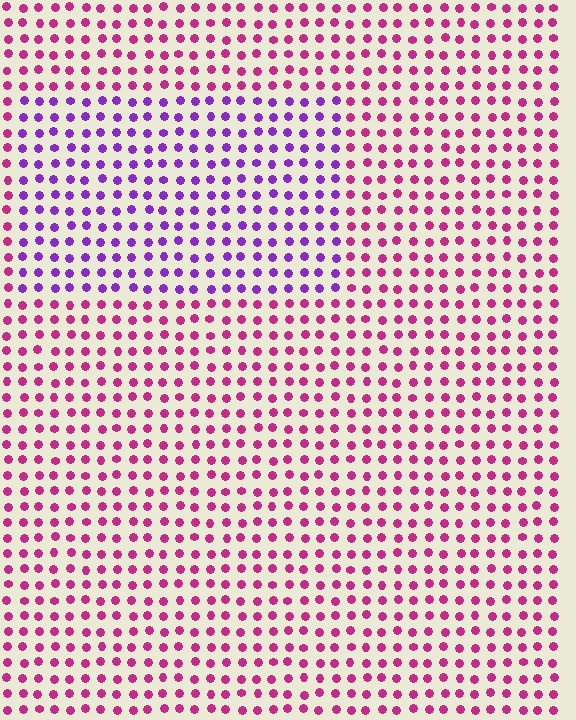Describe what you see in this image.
The image is filled with small magenta elements in a uniform arrangement. A rectangle-shaped region is visible where the elements are tinted to a slightly different hue, forming a subtle color boundary.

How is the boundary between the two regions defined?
The boundary is defined purely by a slight shift in hue (about 46 degrees). Spacing, size, and orientation are identical on both sides.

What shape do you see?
I see a rectangle.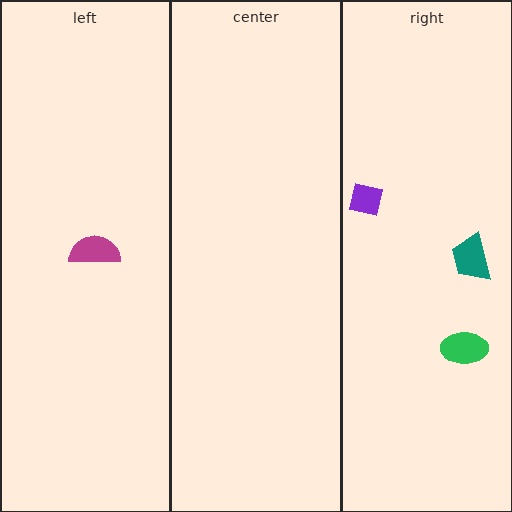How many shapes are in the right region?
3.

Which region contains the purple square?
The right region.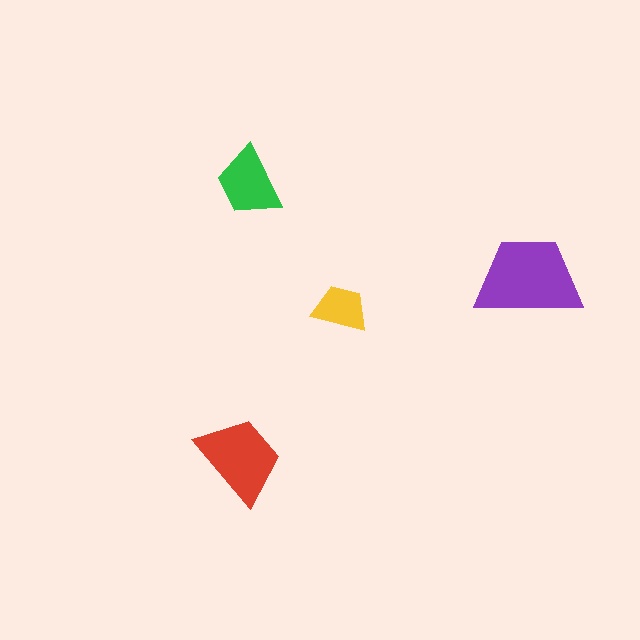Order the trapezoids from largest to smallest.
the purple one, the red one, the green one, the yellow one.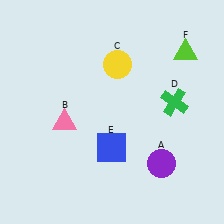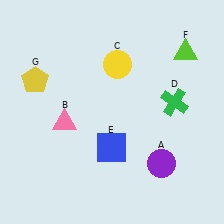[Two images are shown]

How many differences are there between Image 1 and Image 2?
There is 1 difference between the two images.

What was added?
A yellow pentagon (G) was added in Image 2.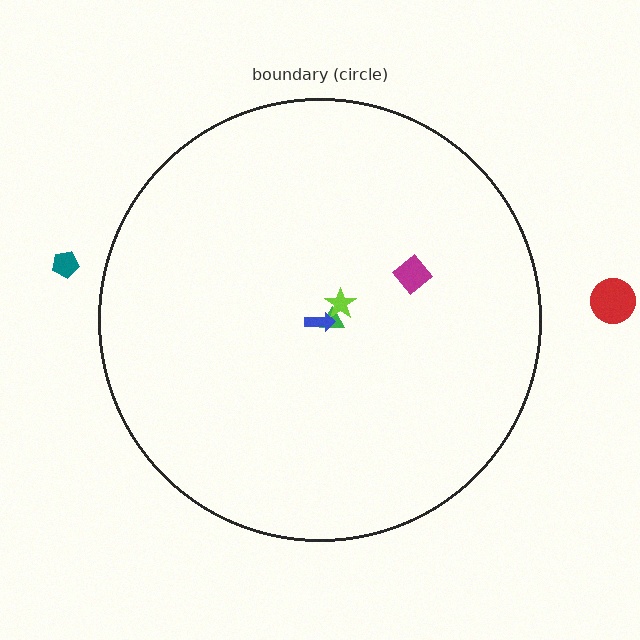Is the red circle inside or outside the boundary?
Outside.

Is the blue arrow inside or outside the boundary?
Inside.